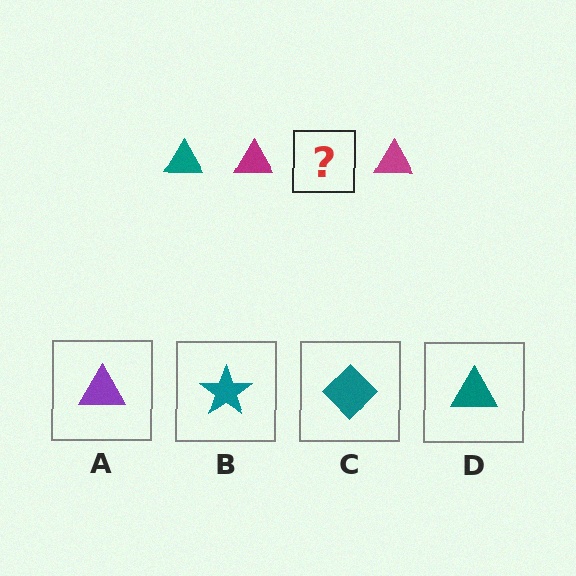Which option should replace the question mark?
Option D.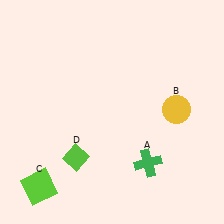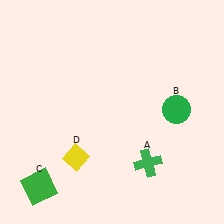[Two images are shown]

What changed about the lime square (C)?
In Image 1, C is lime. In Image 2, it changed to green.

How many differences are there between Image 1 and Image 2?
There are 3 differences between the two images.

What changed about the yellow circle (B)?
In Image 1, B is yellow. In Image 2, it changed to green.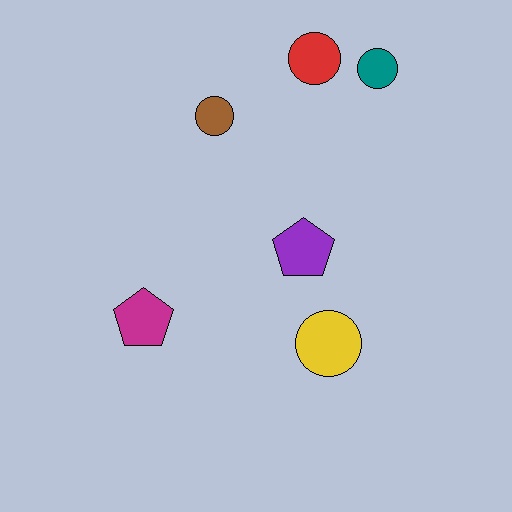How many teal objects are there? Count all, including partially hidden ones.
There is 1 teal object.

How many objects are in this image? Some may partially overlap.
There are 6 objects.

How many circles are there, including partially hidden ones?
There are 4 circles.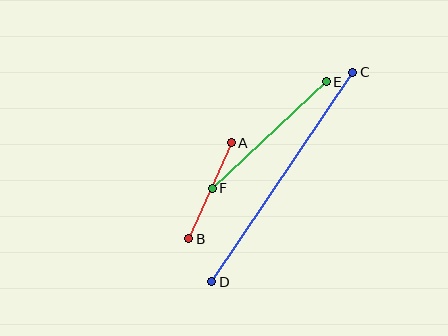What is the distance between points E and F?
The distance is approximately 156 pixels.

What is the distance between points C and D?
The distance is approximately 253 pixels.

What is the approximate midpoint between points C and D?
The midpoint is at approximately (282, 177) pixels.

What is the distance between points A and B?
The distance is approximately 105 pixels.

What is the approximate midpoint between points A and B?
The midpoint is at approximately (210, 191) pixels.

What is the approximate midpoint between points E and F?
The midpoint is at approximately (269, 135) pixels.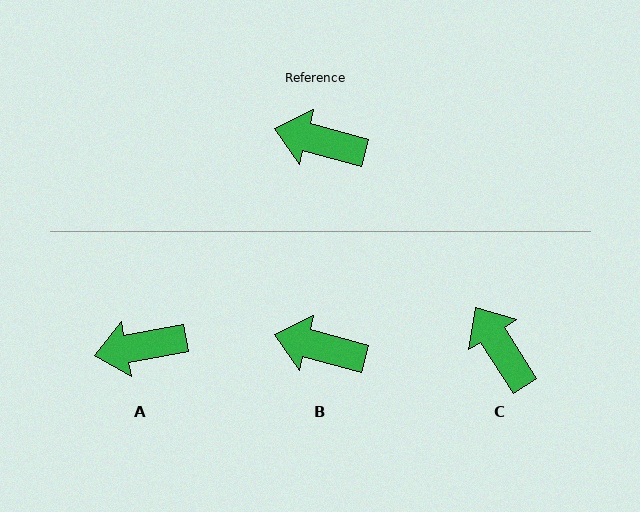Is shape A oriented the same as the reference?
No, it is off by about 25 degrees.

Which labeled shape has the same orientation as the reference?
B.